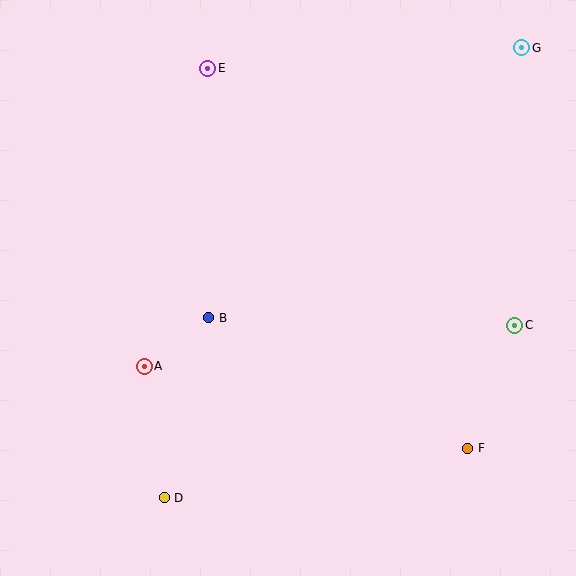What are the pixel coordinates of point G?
Point G is at (521, 48).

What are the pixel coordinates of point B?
Point B is at (209, 318).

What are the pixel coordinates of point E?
Point E is at (208, 68).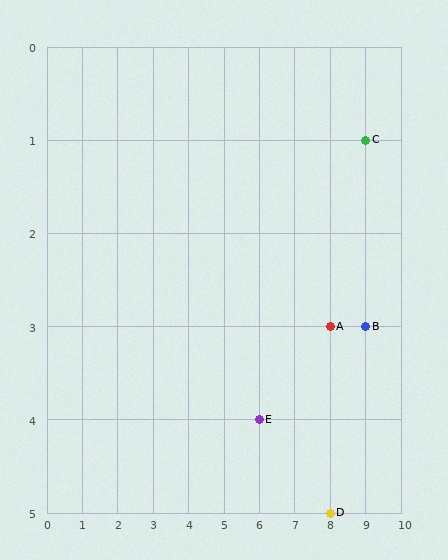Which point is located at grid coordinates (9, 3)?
Point B is at (9, 3).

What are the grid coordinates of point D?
Point D is at grid coordinates (8, 5).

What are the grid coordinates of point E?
Point E is at grid coordinates (6, 4).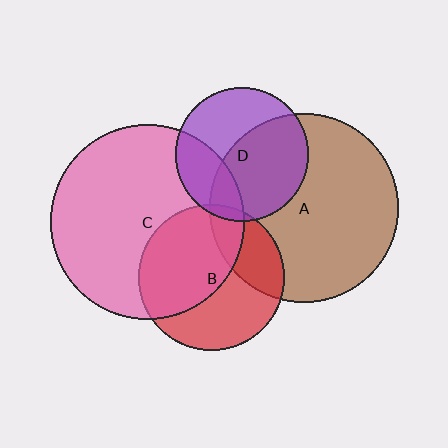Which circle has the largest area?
Circle C (pink).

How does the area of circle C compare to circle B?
Approximately 1.8 times.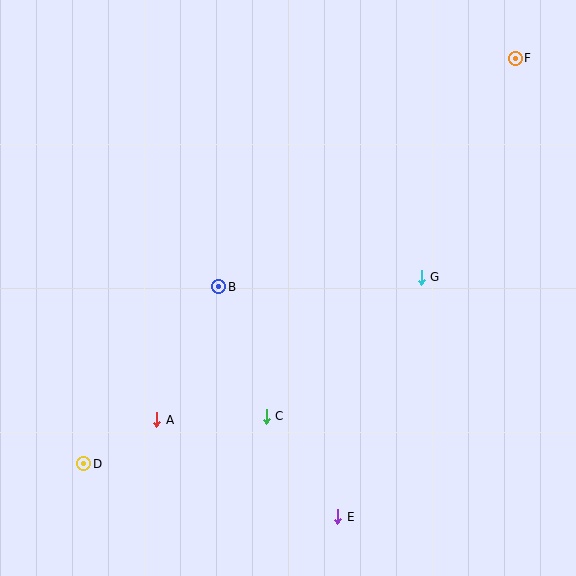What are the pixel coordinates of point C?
Point C is at (266, 416).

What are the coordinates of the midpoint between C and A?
The midpoint between C and A is at (211, 418).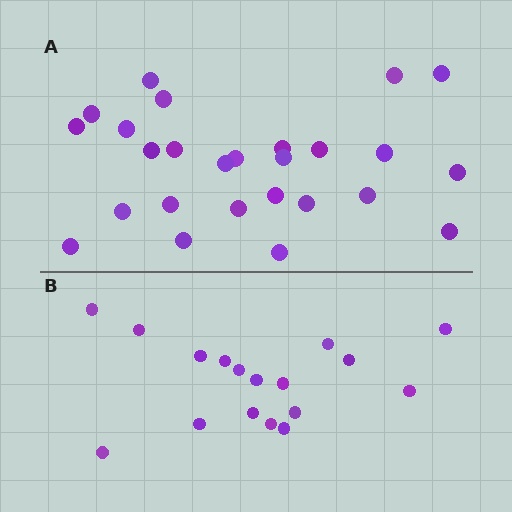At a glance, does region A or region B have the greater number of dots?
Region A (the top region) has more dots.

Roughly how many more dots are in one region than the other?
Region A has roughly 8 or so more dots than region B.